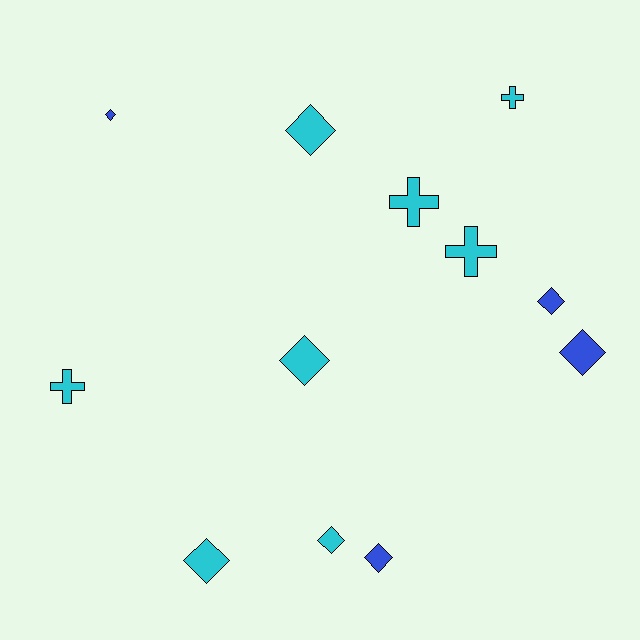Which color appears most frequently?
Cyan, with 8 objects.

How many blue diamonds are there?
There are 4 blue diamonds.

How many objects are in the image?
There are 12 objects.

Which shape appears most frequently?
Diamond, with 8 objects.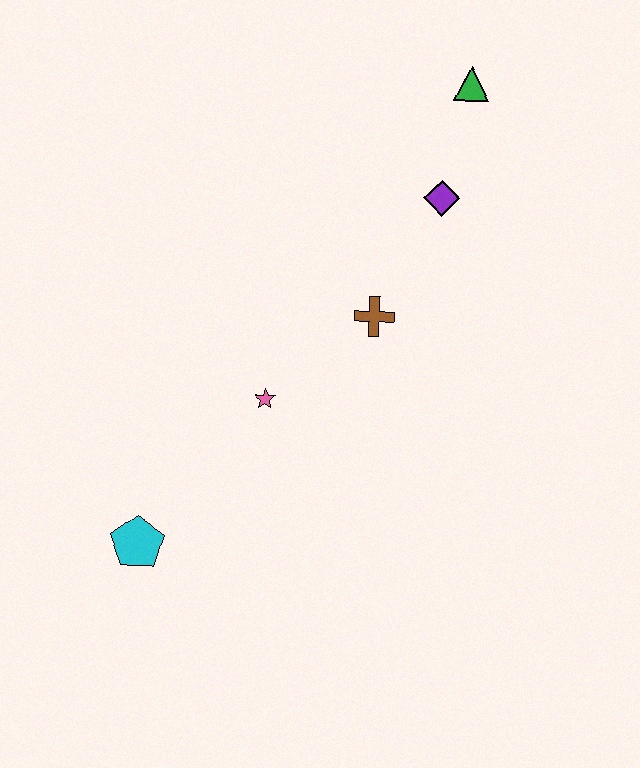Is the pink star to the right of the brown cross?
No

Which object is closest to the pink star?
The brown cross is closest to the pink star.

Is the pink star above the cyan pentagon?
Yes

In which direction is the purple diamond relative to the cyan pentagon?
The purple diamond is above the cyan pentagon.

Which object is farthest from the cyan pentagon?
The green triangle is farthest from the cyan pentagon.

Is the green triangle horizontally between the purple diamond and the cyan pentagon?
No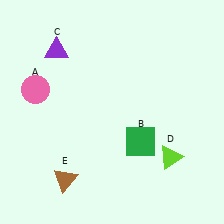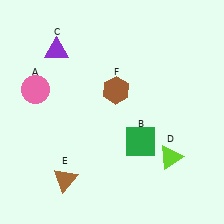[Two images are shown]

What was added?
A brown hexagon (F) was added in Image 2.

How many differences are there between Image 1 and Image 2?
There is 1 difference between the two images.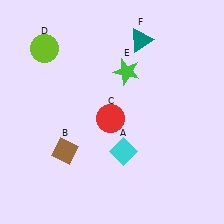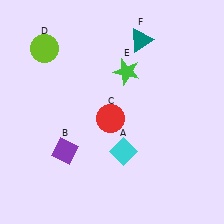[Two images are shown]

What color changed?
The diamond (B) changed from brown in Image 1 to purple in Image 2.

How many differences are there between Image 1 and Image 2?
There is 1 difference between the two images.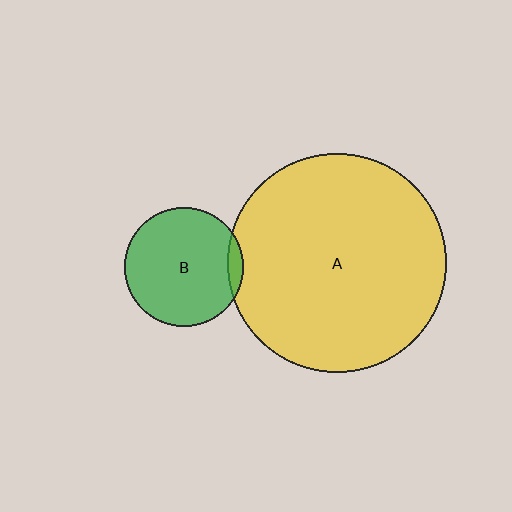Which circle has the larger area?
Circle A (yellow).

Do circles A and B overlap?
Yes.